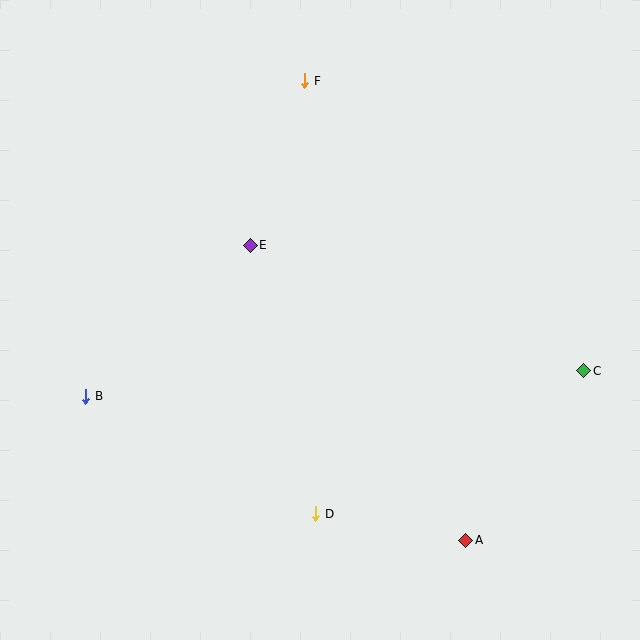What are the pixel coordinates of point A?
Point A is at (466, 540).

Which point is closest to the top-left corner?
Point F is closest to the top-left corner.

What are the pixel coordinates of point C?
Point C is at (584, 371).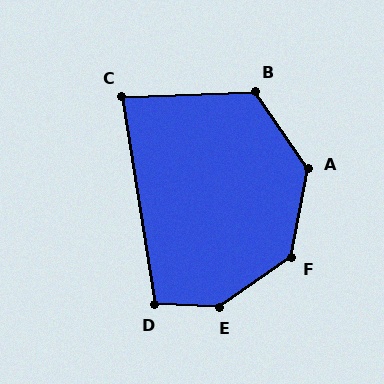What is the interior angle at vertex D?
Approximately 101 degrees (obtuse).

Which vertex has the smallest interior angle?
C, at approximately 83 degrees.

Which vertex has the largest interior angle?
E, at approximately 143 degrees.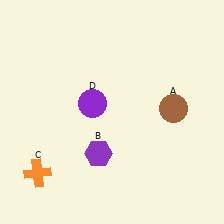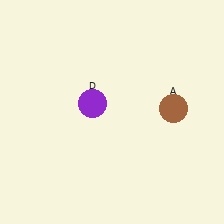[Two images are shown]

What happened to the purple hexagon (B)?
The purple hexagon (B) was removed in Image 2. It was in the bottom-left area of Image 1.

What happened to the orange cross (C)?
The orange cross (C) was removed in Image 2. It was in the bottom-left area of Image 1.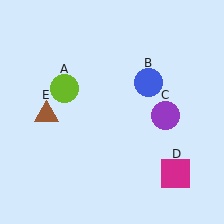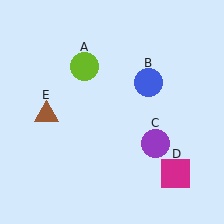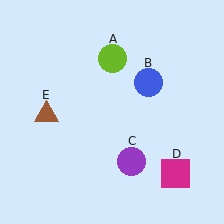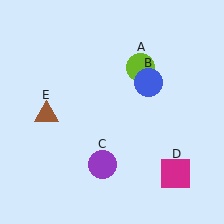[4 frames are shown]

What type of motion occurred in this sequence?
The lime circle (object A), purple circle (object C) rotated clockwise around the center of the scene.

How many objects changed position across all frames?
2 objects changed position: lime circle (object A), purple circle (object C).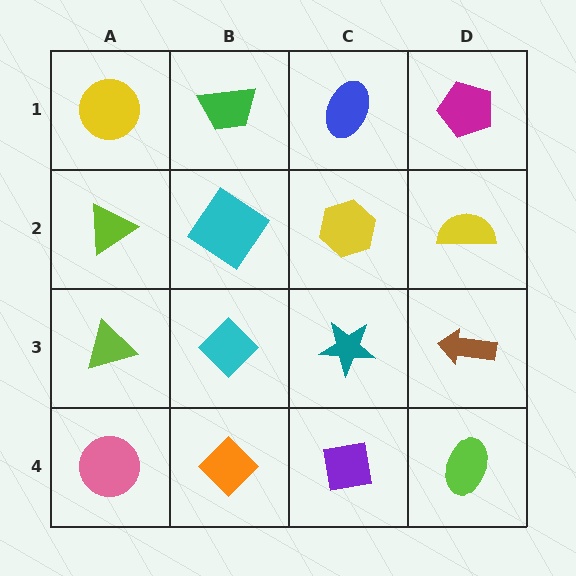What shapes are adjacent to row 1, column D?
A yellow semicircle (row 2, column D), a blue ellipse (row 1, column C).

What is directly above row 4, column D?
A brown arrow.